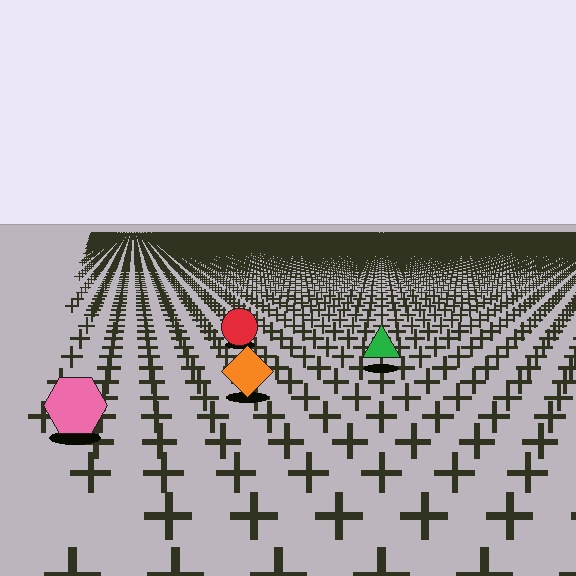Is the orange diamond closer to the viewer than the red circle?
Yes. The orange diamond is closer — you can tell from the texture gradient: the ground texture is coarser near it.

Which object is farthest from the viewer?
The red circle is farthest from the viewer. It appears smaller and the ground texture around it is denser.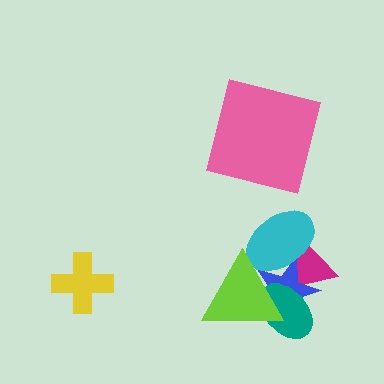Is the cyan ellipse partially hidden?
Yes, it is partially covered by another shape.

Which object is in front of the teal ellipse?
The lime triangle is in front of the teal ellipse.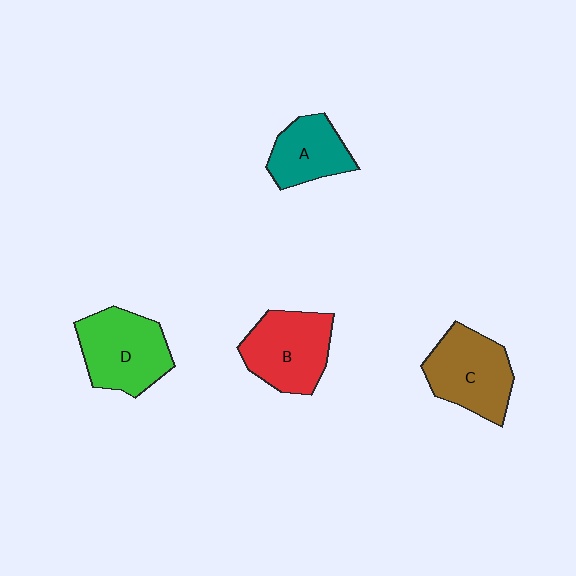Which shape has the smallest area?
Shape A (teal).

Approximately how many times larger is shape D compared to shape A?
Approximately 1.4 times.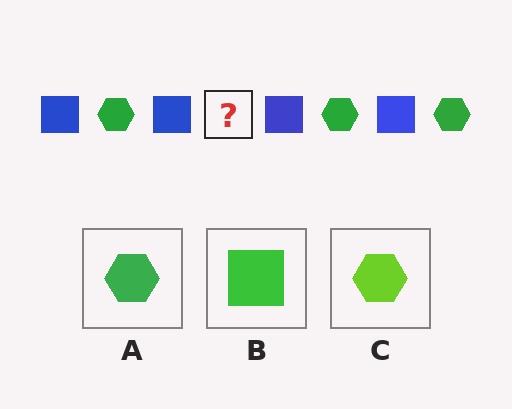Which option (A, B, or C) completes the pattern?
A.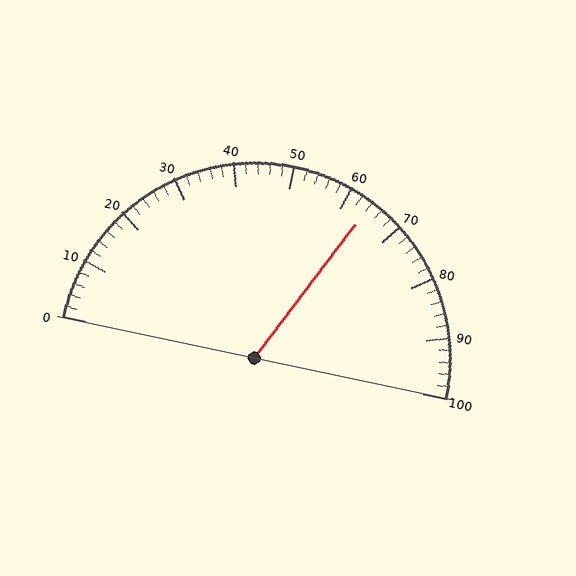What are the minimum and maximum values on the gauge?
The gauge ranges from 0 to 100.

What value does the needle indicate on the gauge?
The needle indicates approximately 64.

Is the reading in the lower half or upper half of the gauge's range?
The reading is in the upper half of the range (0 to 100).